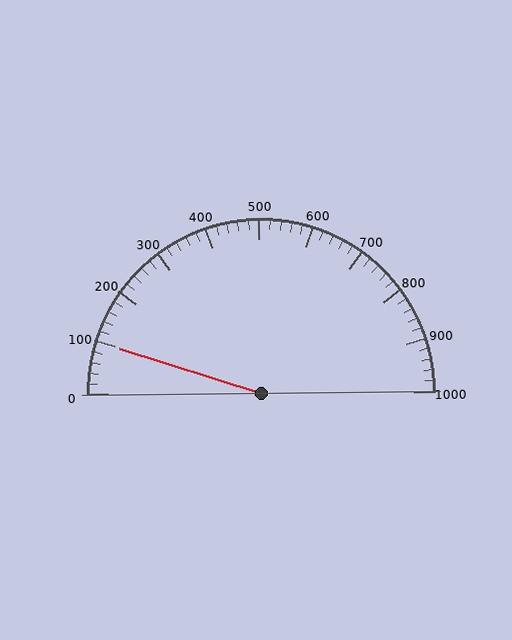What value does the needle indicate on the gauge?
The needle indicates approximately 100.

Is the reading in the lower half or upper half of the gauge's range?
The reading is in the lower half of the range (0 to 1000).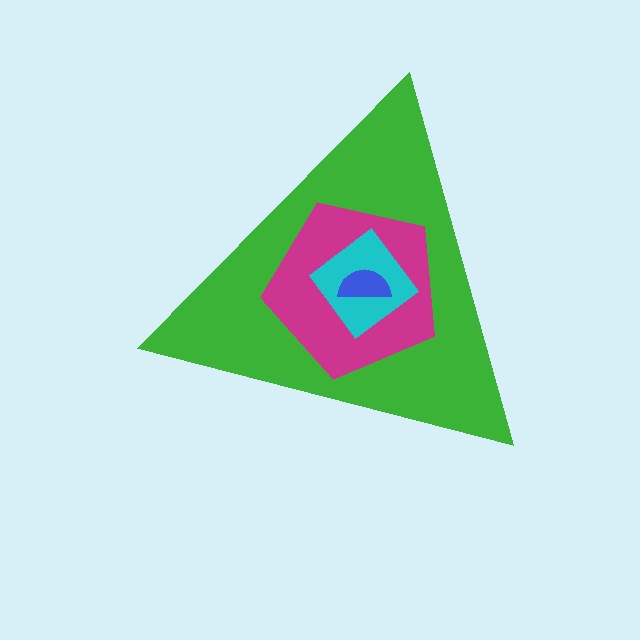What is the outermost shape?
The green triangle.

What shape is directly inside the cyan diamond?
The blue semicircle.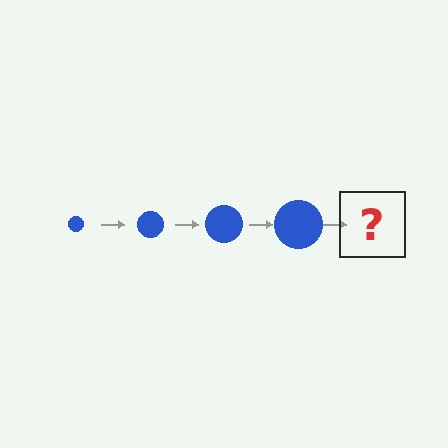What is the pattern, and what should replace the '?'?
The pattern is that the circle gets progressively larger each step. The '?' should be a blue circle, larger than the previous one.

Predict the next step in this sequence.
The next step is a blue circle, larger than the previous one.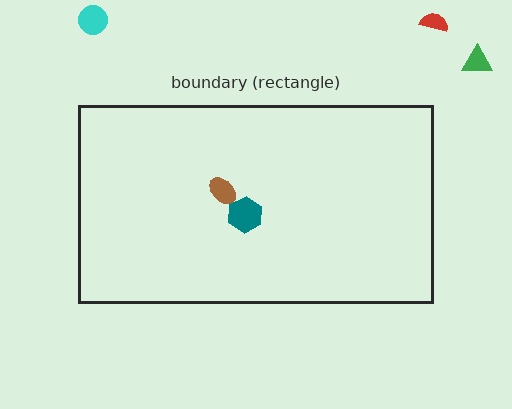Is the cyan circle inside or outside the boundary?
Outside.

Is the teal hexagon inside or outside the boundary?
Inside.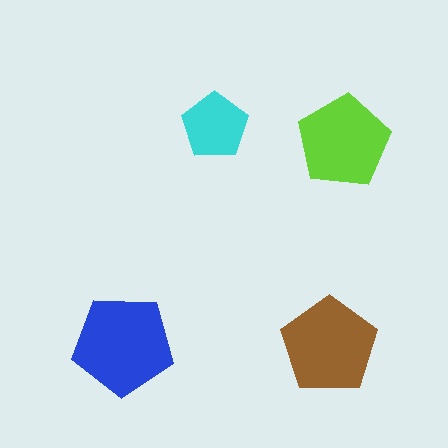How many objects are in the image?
There are 4 objects in the image.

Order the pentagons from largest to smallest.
the blue one, the brown one, the lime one, the cyan one.